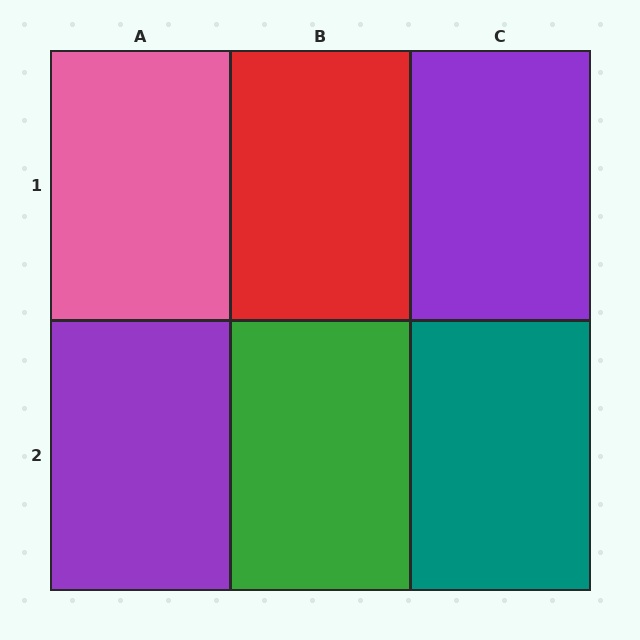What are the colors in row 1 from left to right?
Pink, red, purple.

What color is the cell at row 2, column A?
Purple.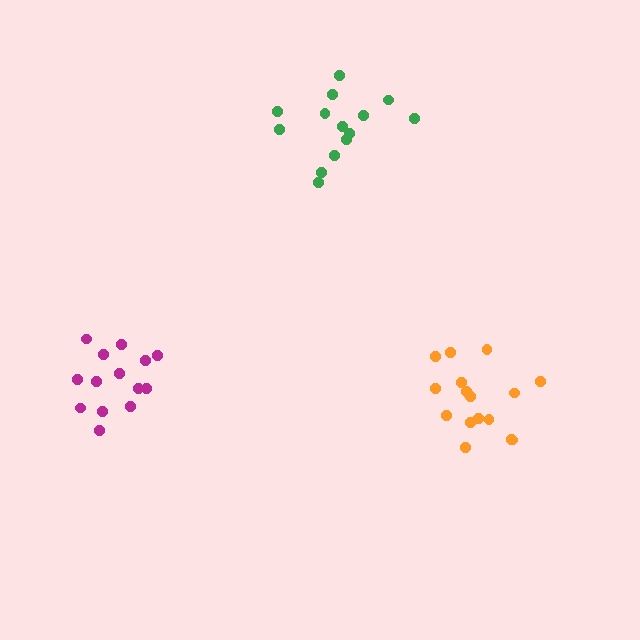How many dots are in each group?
Group 1: 14 dots, Group 2: 16 dots, Group 3: 14 dots (44 total).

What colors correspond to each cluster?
The clusters are colored: magenta, orange, green.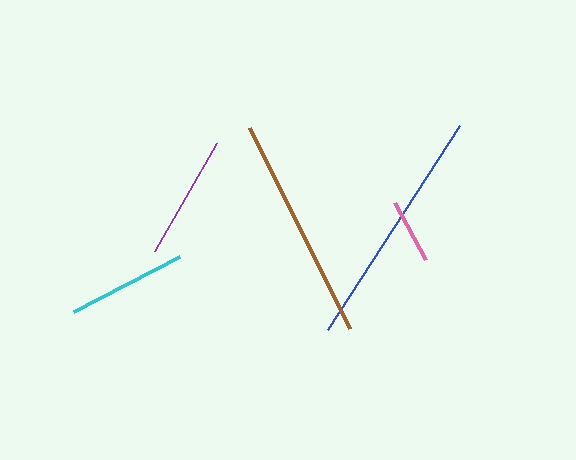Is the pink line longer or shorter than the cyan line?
The cyan line is longer than the pink line.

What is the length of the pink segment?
The pink segment is approximately 65 pixels long.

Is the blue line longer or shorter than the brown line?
The blue line is longer than the brown line.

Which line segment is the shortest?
The pink line is the shortest at approximately 65 pixels.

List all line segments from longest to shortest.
From longest to shortest: blue, brown, purple, cyan, pink.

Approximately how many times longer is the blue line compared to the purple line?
The blue line is approximately 2.0 times the length of the purple line.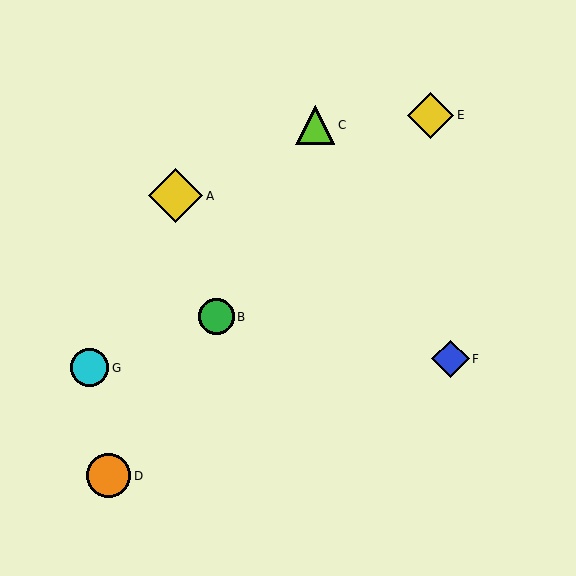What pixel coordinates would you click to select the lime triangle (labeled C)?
Click at (315, 125) to select the lime triangle C.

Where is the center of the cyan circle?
The center of the cyan circle is at (90, 368).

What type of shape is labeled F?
Shape F is a blue diamond.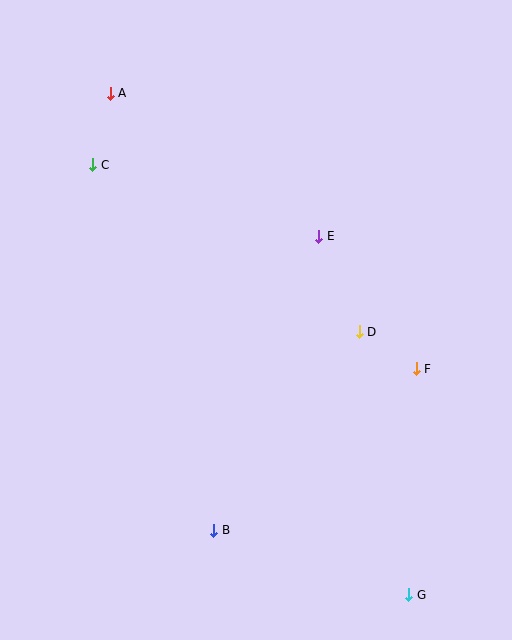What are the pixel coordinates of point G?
Point G is at (409, 595).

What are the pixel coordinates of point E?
Point E is at (319, 236).